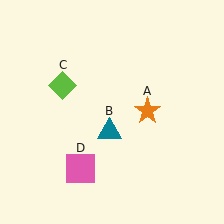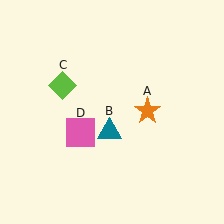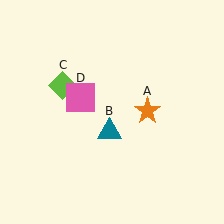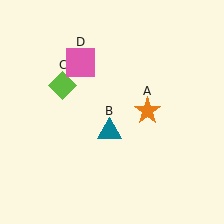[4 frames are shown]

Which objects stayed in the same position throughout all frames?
Orange star (object A) and teal triangle (object B) and lime diamond (object C) remained stationary.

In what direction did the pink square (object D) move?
The pink square (object D) moved up.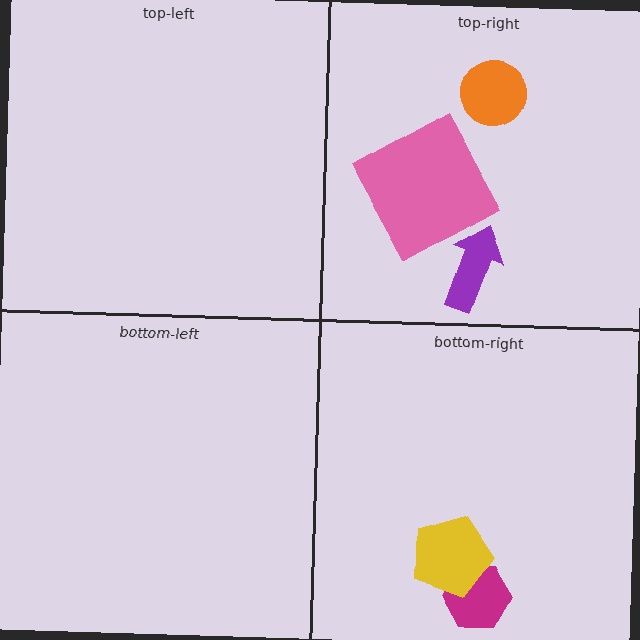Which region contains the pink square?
The top-right region.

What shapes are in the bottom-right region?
The magenta hexagon, the yellow pentagon.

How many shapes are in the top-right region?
3.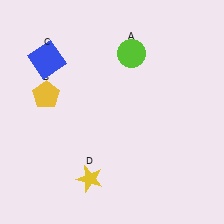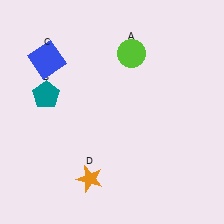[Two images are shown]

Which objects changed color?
B changed from yellow to teal. D changed from yellow to orange.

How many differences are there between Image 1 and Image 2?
There are 2 differences between the two images.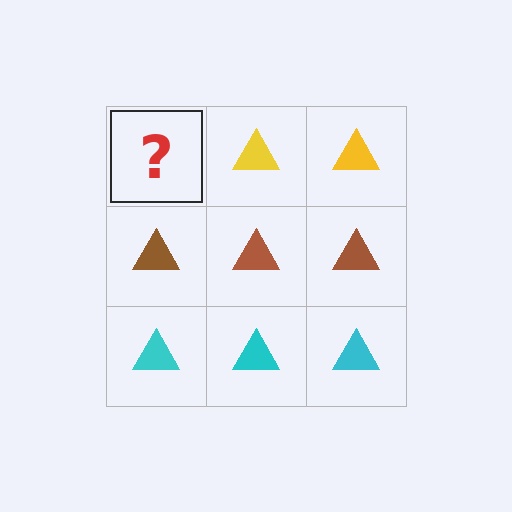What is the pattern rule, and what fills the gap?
The rule is that each row has a consistent color. The gap should be filled with a yellow triangle.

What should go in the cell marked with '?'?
The missing cell should contain a yellow triangle.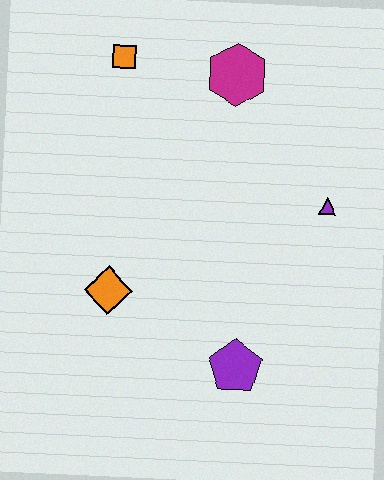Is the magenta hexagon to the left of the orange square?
No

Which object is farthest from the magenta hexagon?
The purple pentagon is farthest from the magenta hexagon.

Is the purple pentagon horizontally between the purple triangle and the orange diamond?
Yes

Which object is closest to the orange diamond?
The purple pentagon is closest to the orange diamond.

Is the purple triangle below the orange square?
Yes